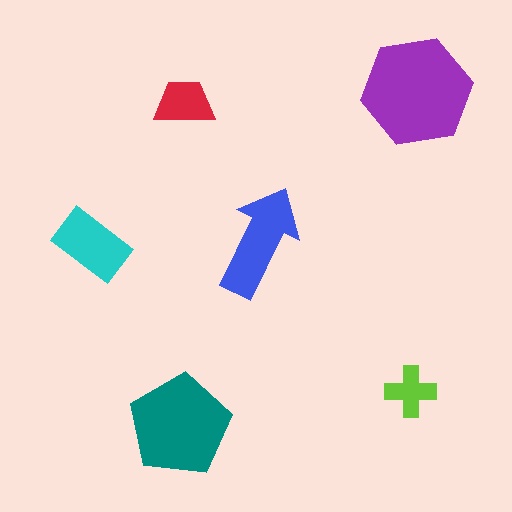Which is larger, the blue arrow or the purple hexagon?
The purple hexagon.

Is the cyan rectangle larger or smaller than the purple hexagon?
Smaller.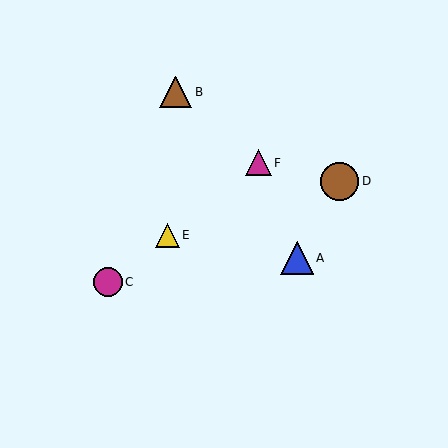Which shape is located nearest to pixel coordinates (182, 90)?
The brown triangle (labeled B) at (176, 92) is nearest to that location.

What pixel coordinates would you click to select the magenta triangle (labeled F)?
Click at (258, 163) to select the magenta triangle F.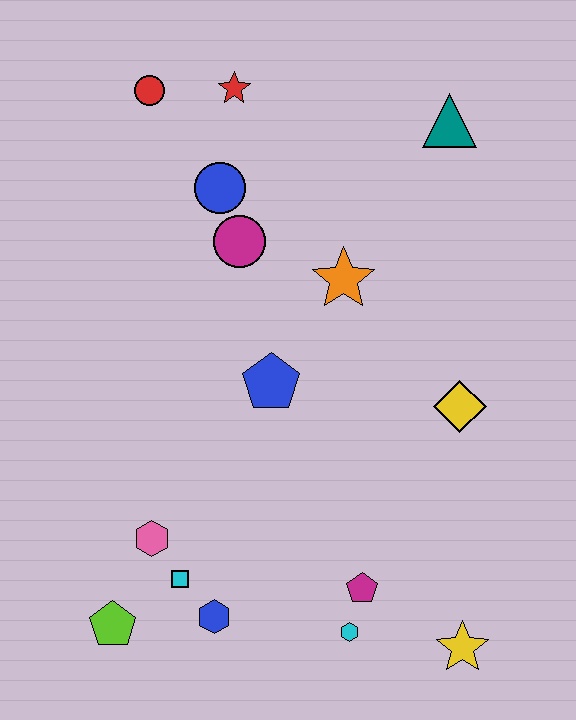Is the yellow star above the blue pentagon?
No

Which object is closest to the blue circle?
The magenta circle is closest to the blue circle.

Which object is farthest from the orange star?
The lime pentagon is farthest from the orange star.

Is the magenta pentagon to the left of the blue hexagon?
No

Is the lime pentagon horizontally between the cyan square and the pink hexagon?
No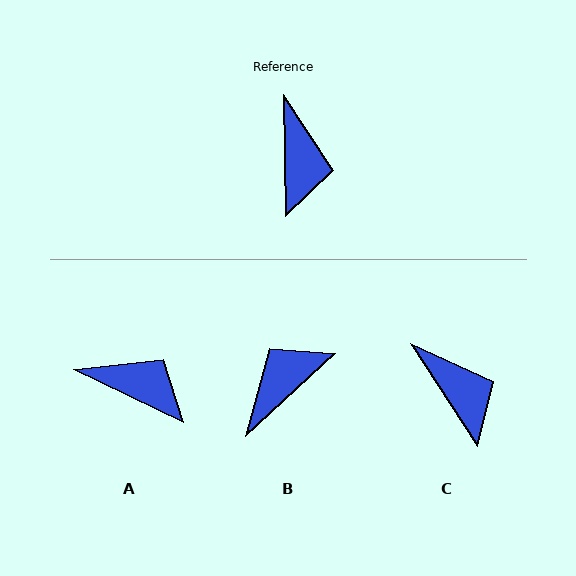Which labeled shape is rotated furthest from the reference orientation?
B, about 132 degrees away.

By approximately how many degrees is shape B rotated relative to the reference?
Approximately 132 degrees counter-clockwise.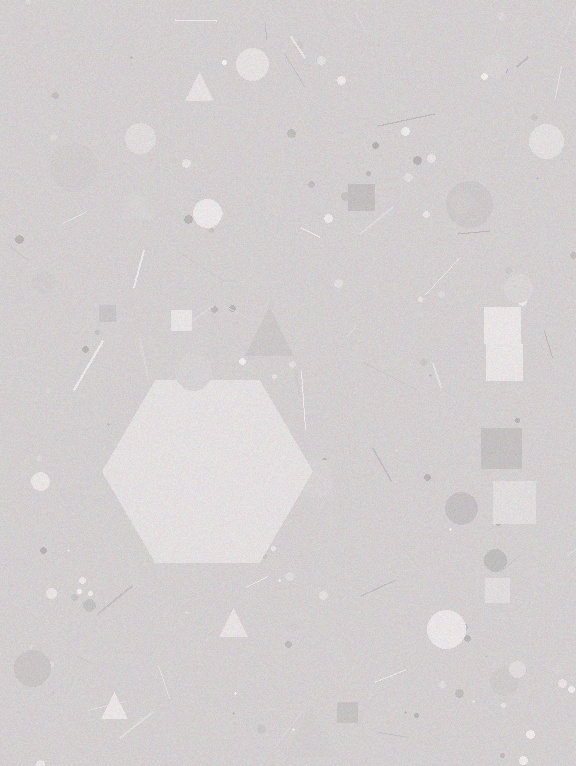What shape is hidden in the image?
A hexagon is hidden in the image.